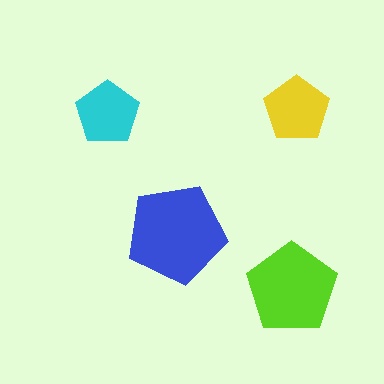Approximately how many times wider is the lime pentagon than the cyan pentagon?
About 1.5 times wider.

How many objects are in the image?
There are 4 objects in the image.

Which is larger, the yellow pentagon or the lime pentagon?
The lime one.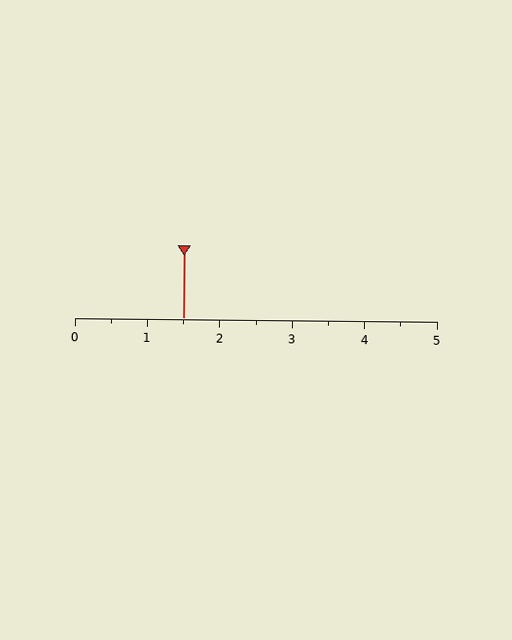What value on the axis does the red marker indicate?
The marker indicates approximately 1.5.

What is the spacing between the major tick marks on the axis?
The major ticks are spaced 1 apart.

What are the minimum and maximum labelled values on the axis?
The axis runs from 0 to 5.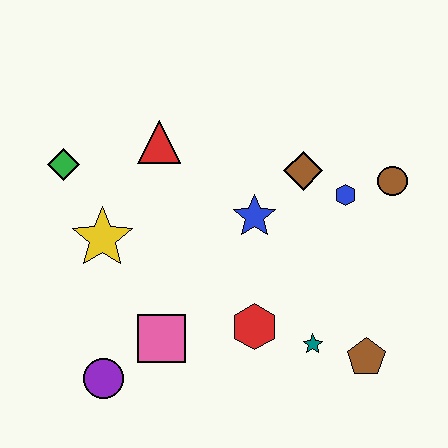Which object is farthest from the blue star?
The purple circle is farthest from the blue star.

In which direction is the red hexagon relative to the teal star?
The red hexagon is to the left of the teal star.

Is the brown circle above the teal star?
Yes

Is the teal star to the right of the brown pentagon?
No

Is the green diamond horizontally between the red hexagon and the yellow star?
No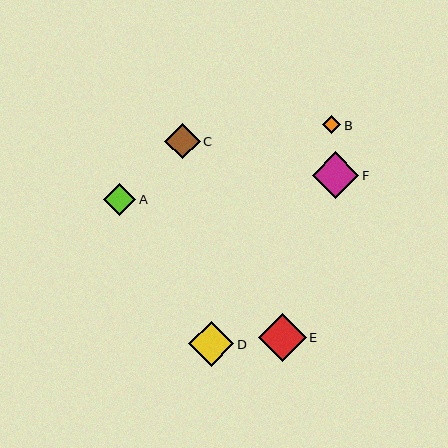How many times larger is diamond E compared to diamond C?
Diamond E is approximately 1.4 times the size of diamond C.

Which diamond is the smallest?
Diamond B is the smallest with a size of approximately 18 pixels.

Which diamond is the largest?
Diamond E is the largest with a size of approximately 48 pixels.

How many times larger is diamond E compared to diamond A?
Diamond E is approximately 1.5 times the size of diamond A.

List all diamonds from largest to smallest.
From largest to smallest: E, F, D, C, A, B.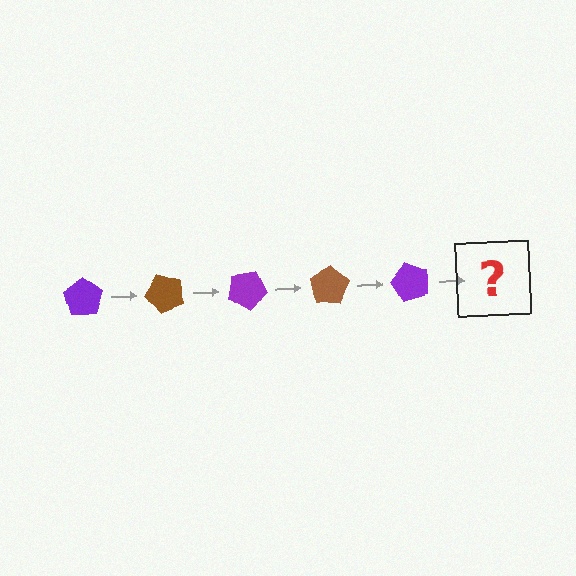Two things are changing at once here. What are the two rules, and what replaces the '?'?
The two rules are that it rotates 50 degrees each step and the color cycles through purple and brown. The '?' should be a brown pentagon, rotated 250 degrees from the start.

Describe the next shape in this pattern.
It should be a brown pentagon, rotated 250 degrees from the start.